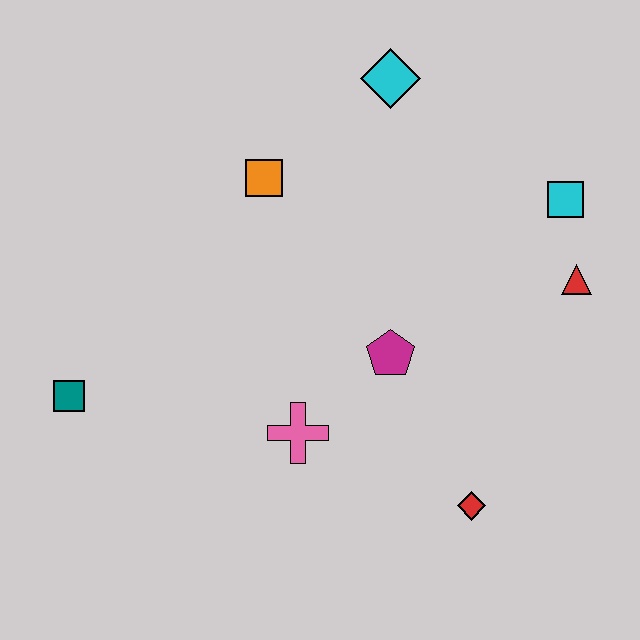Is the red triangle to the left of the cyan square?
No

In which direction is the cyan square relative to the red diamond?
The cyan square is above the red diamond.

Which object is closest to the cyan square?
The red triangle is closest to the cyan square.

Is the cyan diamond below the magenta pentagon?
No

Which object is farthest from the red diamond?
The cyan diamond is farthest from the red diamond.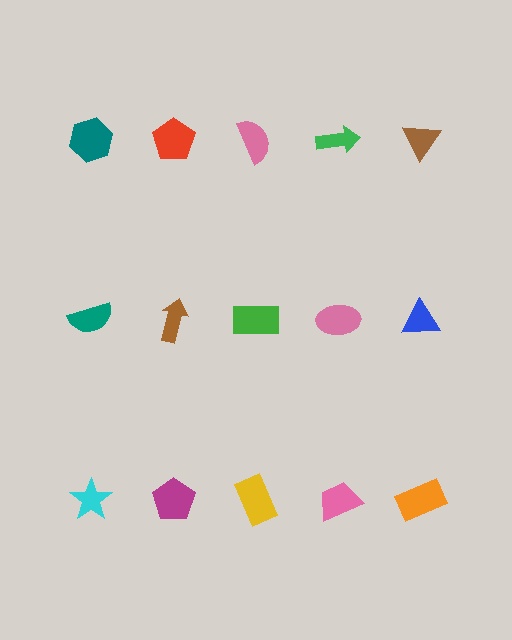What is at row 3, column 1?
A cyan star.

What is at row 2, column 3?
A green rectangle.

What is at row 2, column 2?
A brown arrow.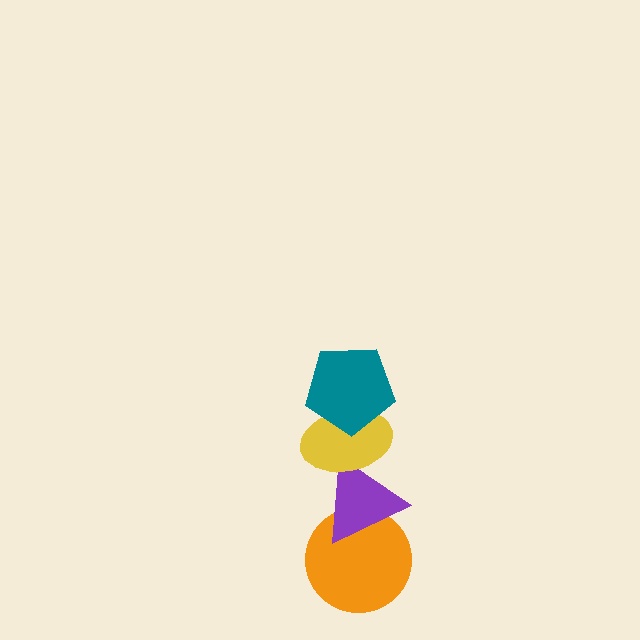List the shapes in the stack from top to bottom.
From top to bottom: the teal pentagon, the yellow ellipse, the purple triangle, the orange circle.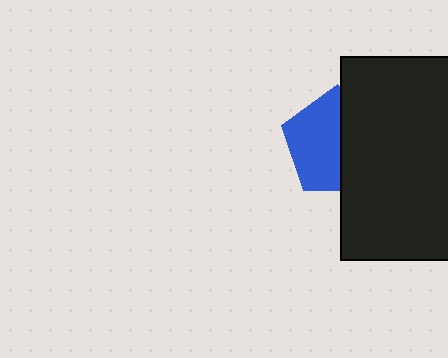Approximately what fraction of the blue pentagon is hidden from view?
Roughly 48% of the blue pentagon is hidden behind the black rectangle.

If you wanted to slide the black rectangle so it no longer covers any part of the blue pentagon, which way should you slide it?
Slide it right — that is the most direct way to separate the two shapes.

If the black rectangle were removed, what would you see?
You would see the complete blue pentagon.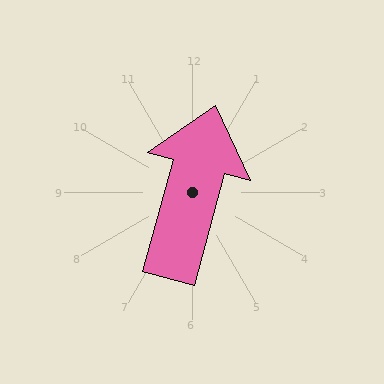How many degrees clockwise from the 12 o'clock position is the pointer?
Approximately 15 degrees.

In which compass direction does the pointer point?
North.